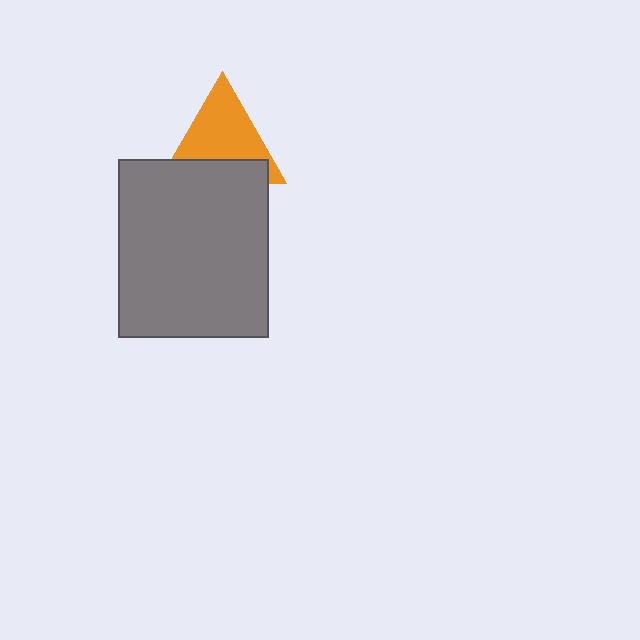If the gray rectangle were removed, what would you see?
You would see the complete orange triangle.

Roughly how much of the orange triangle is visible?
Most of it is visible (roughly 65%).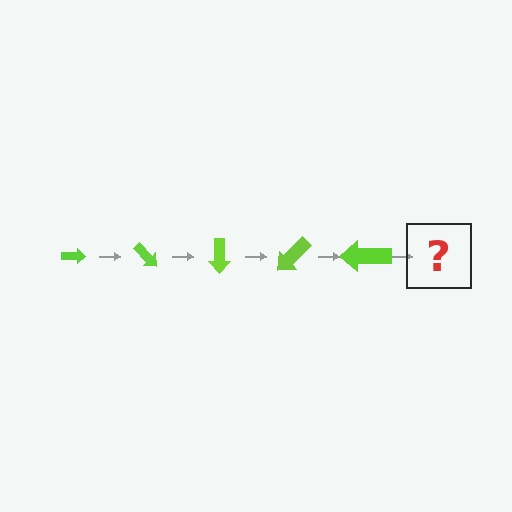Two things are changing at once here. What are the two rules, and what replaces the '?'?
The two rules are that the arrow grows larger each step and it rotates 45 degrees each step. The '?' should be an arrow, larger than the previous one and rotated 225 degrees from the start.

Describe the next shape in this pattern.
It should be an arrow, larger than the previous one and rotated 225 degrees from the start.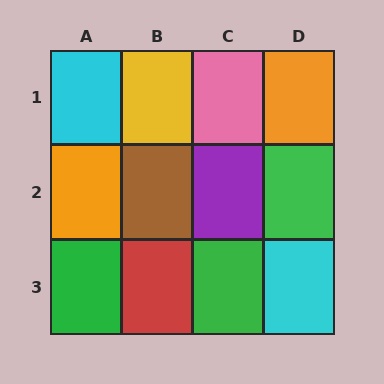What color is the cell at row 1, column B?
Yellow.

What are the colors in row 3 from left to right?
Green, red, green, cyan.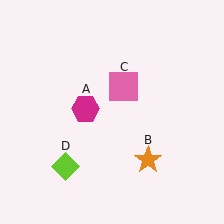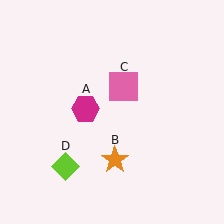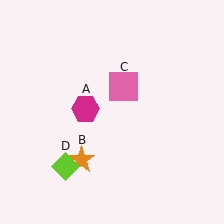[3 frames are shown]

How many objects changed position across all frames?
1 object changed position: orange star (object B).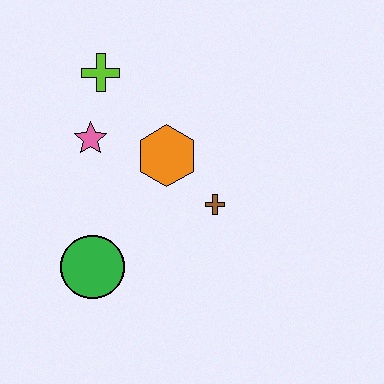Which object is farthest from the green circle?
The lime cross is farthest from the green circle.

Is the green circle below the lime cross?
Yes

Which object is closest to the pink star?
The lime cross is closest to the pink star.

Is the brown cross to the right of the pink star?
Yes